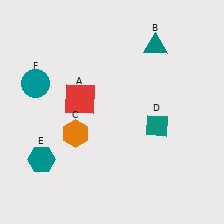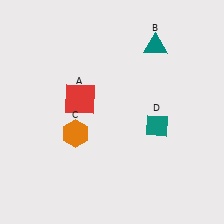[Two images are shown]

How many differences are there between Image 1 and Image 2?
There are 2 differences between the two images.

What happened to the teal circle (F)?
The teal circle (F) was removed in Image 2. It was in the top-left area of Image 1.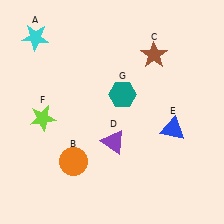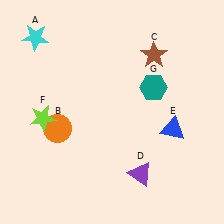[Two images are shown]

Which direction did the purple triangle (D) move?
The purple triangle (D) moved down.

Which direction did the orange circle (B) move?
The orange circle (B) moved up.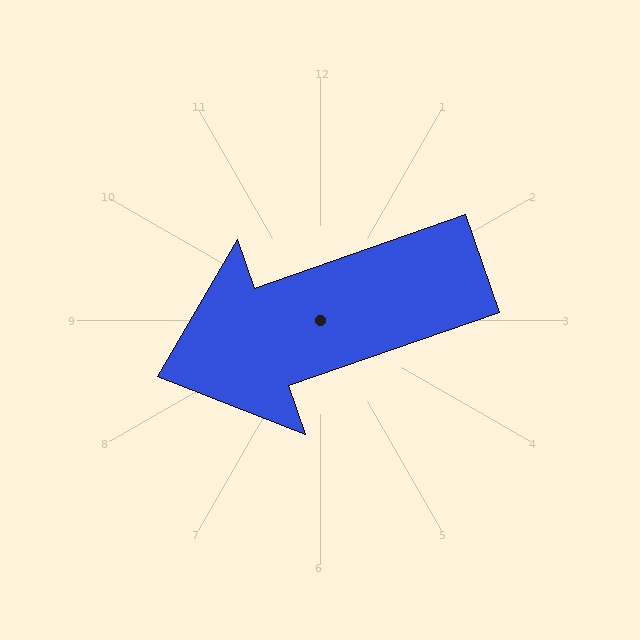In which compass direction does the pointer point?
West.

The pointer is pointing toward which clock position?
Roughly 8 o'clock.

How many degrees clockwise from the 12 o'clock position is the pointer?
Approximately 251 degrees.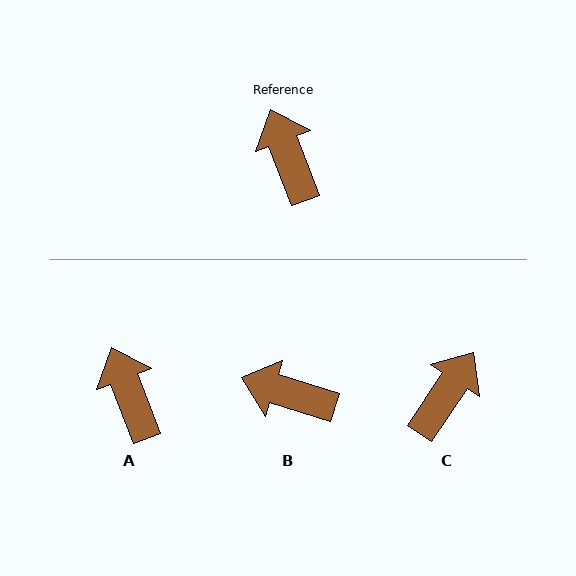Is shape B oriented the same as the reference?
No, it is off by about 51 degrees.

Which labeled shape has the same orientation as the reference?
A.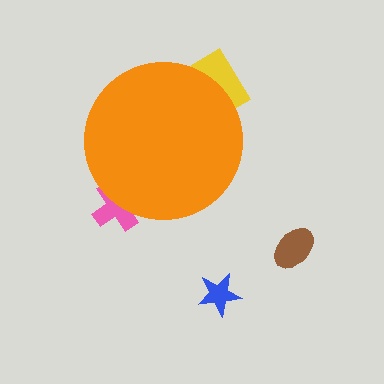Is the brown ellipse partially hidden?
No, the brown ellipse is fully visible.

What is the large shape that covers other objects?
An orange circle.